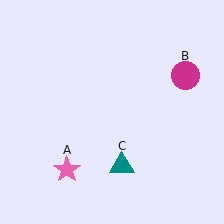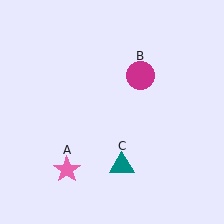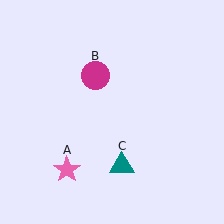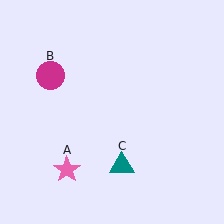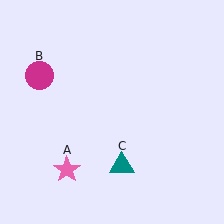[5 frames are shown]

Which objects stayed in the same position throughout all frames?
Pink star (object A) and teal triangle (object C) remained stationary.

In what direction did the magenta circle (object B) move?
The magenta circle (object B) moved left.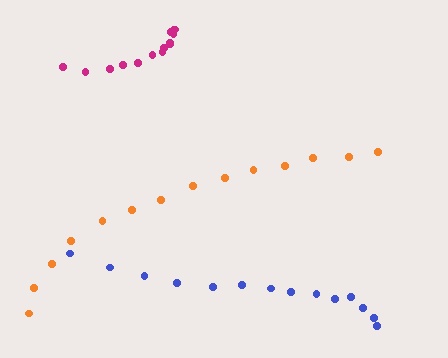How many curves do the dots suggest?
There are 3 distinct paths.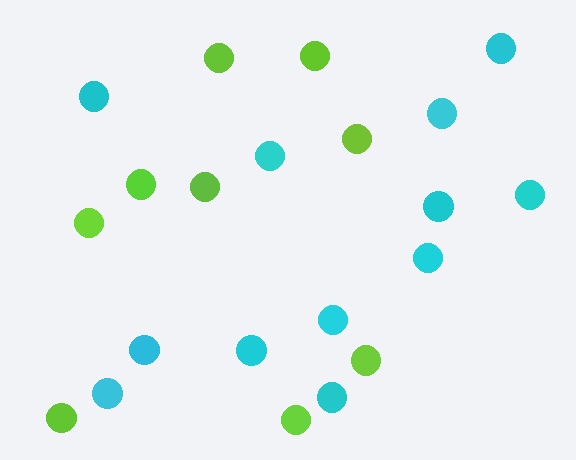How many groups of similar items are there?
There are 2 groups: one group of lime circles (9) and one group of cyan circles (12).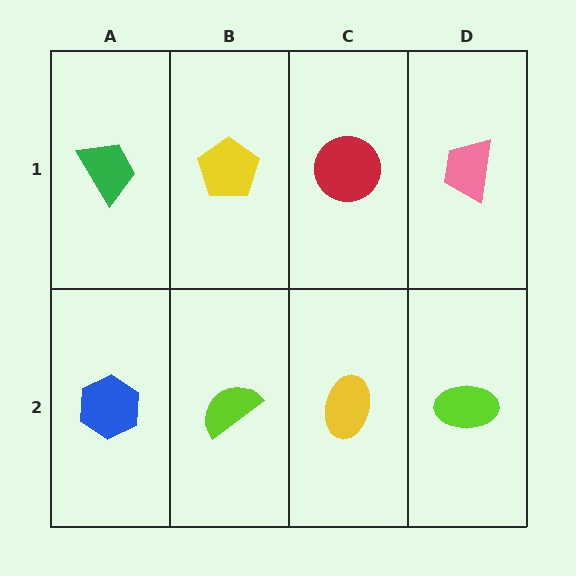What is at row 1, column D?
A pink trapezoid.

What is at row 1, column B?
A yellow pentagon.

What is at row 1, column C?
A red circle.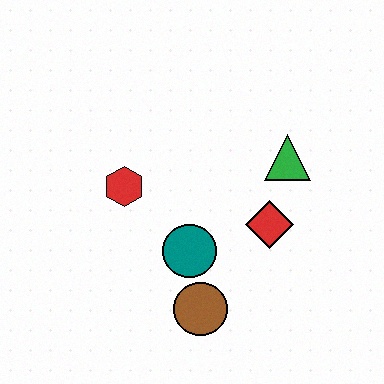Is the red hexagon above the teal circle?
Yes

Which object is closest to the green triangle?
The red diamond is closest to the green triangle.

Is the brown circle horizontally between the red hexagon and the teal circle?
No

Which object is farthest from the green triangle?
The brown circle is farthest from the green triangle.